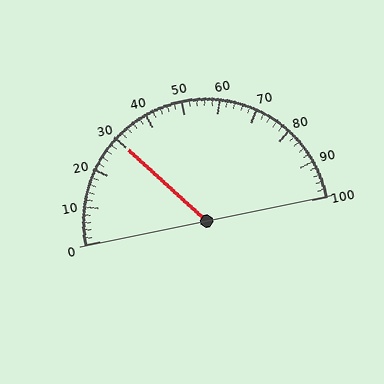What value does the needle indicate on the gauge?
The needle indicates approximately 30.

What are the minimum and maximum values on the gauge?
The gauge ranges from 0 to 100.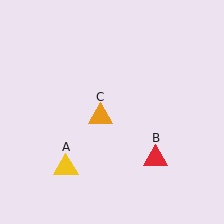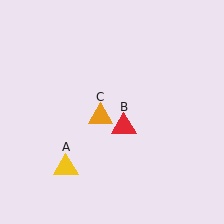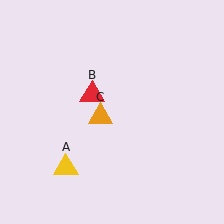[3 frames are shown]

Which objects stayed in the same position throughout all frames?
Yellow triangle (object A) and orange triangle (object C) remained stationary.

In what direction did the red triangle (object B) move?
The red triangle (object B) moved up and to the left.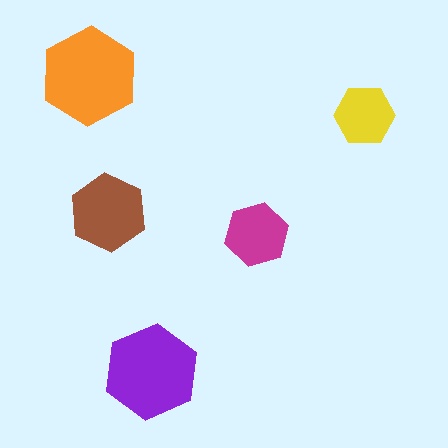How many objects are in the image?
There are 5 objects in the image.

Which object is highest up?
The orange hexagon is topmost.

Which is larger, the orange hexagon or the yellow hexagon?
The orange one.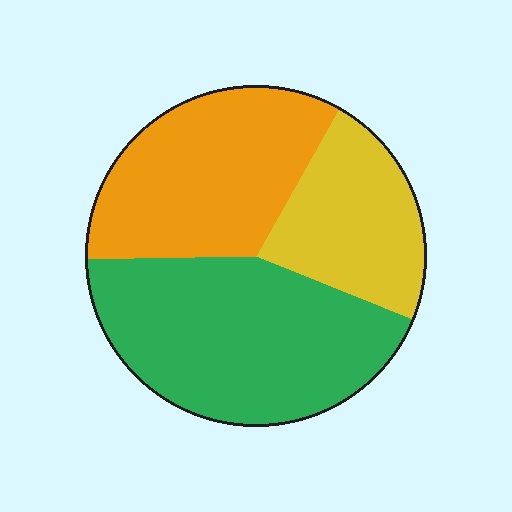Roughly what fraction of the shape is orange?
Orange covers roughly 35% of the shape.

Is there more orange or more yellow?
Orange.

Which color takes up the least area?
Yellow, at roughly 25%.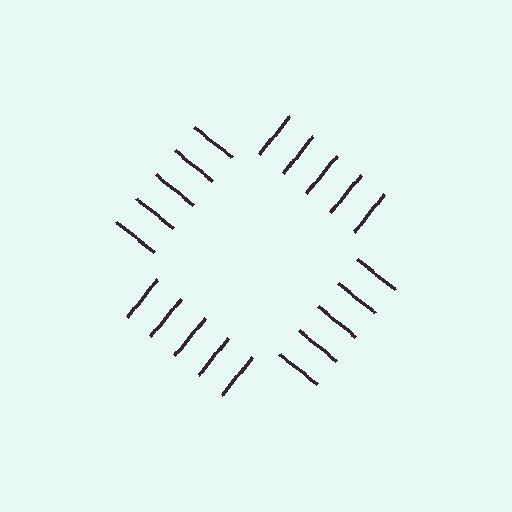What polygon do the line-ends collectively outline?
An illusory square — the line segments terminate on its edges but no continuous stroke is drawn.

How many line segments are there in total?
20 — 5 along each of the 4 edges.